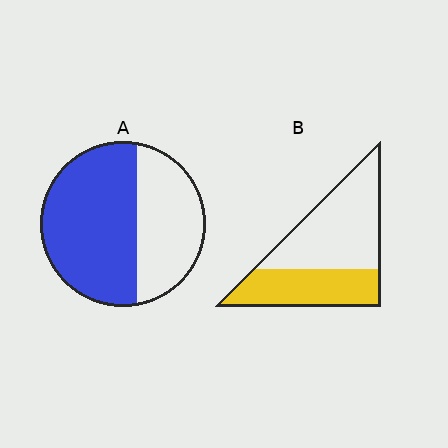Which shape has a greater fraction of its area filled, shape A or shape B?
Shape A.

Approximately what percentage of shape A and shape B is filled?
A is approximately 60% and B is approximately 40%.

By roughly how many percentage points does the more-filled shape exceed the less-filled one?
By roughly 20 percentage points (A over B).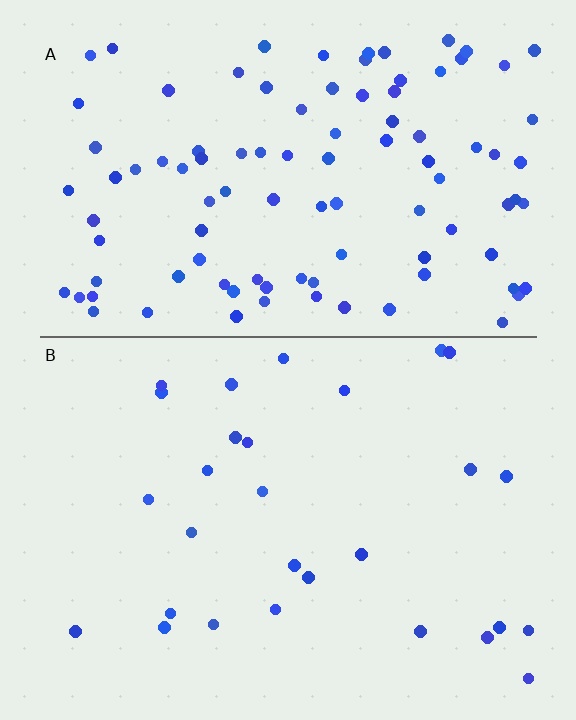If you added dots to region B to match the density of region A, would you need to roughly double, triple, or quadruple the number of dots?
Approximately triple.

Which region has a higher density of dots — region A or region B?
A (the top).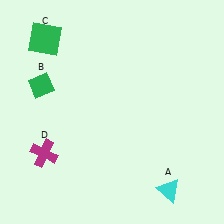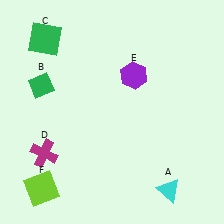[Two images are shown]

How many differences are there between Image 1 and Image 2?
There are 2 differences between the two images.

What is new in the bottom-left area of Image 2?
A lime square (F) was added in the bottom-left area of Image 2.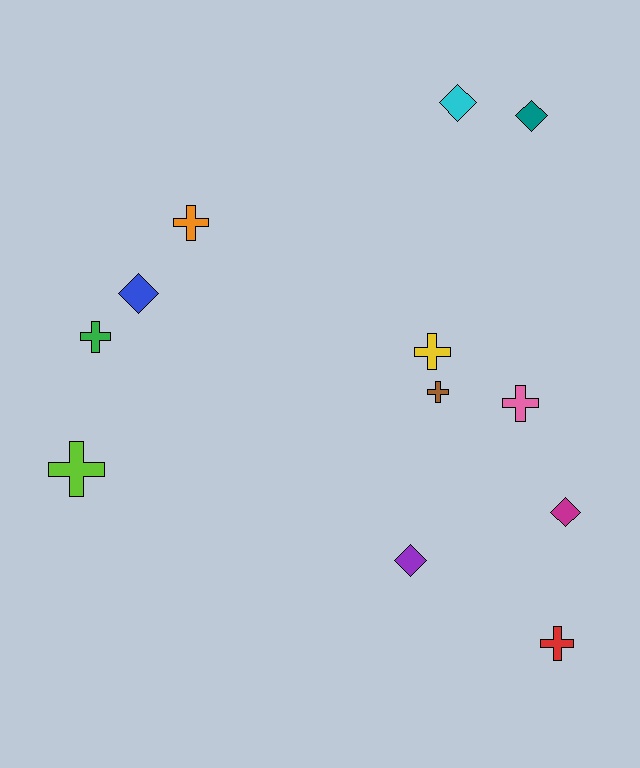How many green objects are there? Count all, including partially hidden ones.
There is 1 green object.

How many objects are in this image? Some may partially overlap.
There are 12 objects.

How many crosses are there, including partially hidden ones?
There are 7 crosses.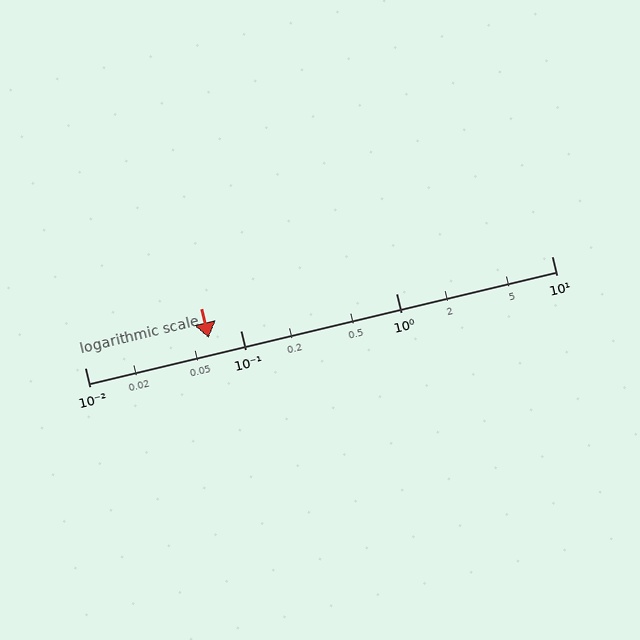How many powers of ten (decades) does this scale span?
The scale spans 3 decades, from 0.01 to 10.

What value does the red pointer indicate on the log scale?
The pointer indicates approximately 0.063.